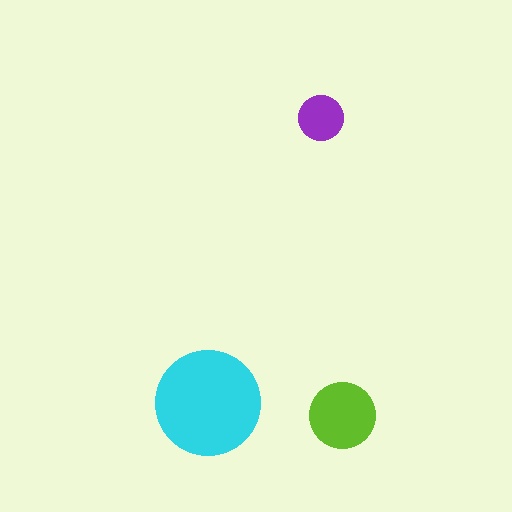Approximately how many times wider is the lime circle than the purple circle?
About 1.5 times wider.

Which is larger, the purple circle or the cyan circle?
The cyan one.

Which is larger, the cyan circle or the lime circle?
The cyan one.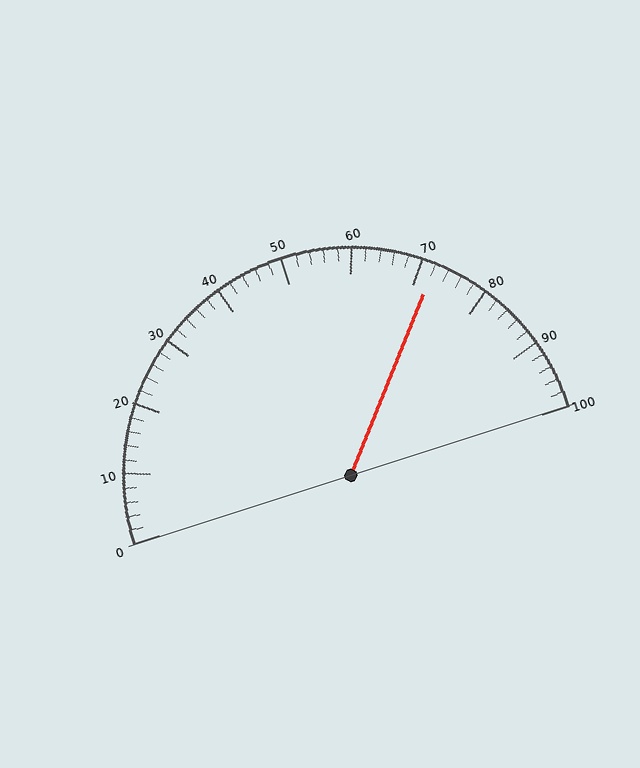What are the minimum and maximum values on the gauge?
The gauge ranges from 0 to 100.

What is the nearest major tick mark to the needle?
The nearest major tick mark is 70.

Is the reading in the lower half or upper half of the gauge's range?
The reading is in the upper half of the range (0 to 100).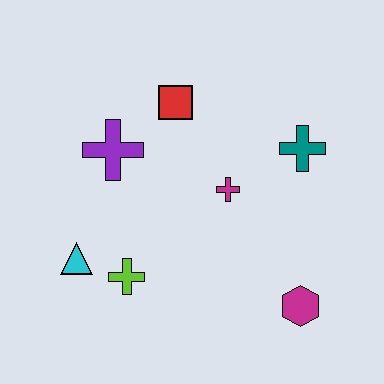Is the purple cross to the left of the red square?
Yes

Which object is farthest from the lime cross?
The teal cross is farthest from the lime cross.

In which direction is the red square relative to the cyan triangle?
The red square is above the cyan triangle.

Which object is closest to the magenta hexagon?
The magenta cross is closest to the magenta hexagon.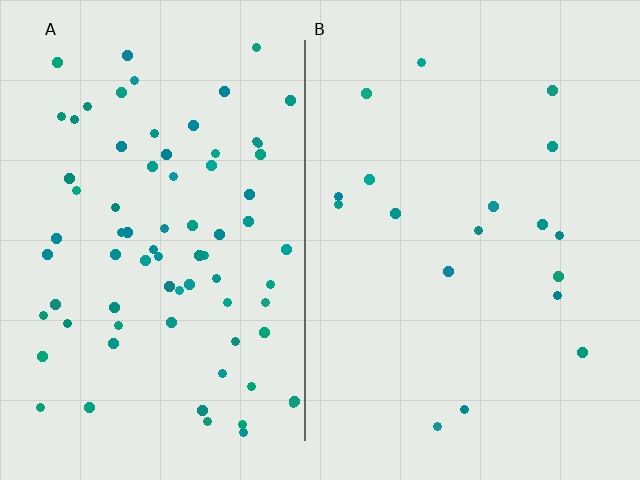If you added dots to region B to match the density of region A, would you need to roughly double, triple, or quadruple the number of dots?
Approximately quadruple.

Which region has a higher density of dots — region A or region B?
A (the left).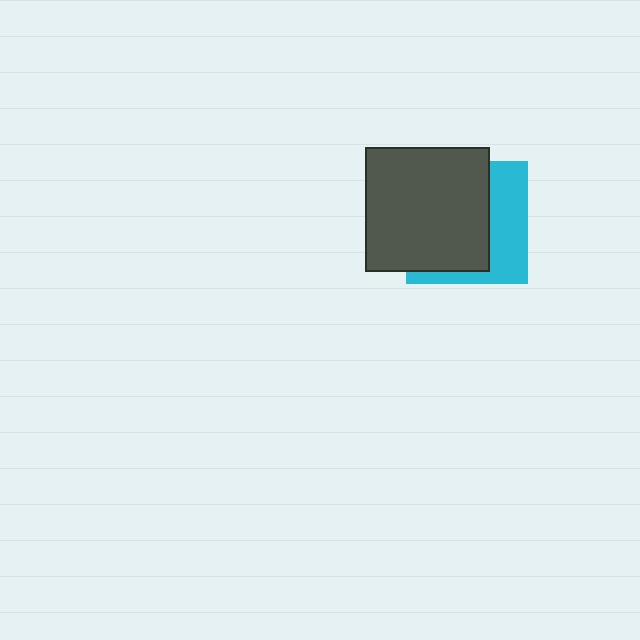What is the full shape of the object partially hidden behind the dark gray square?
The partially hidden object is a cyan square.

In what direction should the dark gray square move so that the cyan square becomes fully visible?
The dark gray square should move left. That is the shortest direction to clear the overlap and leave the cyan square fully visible.